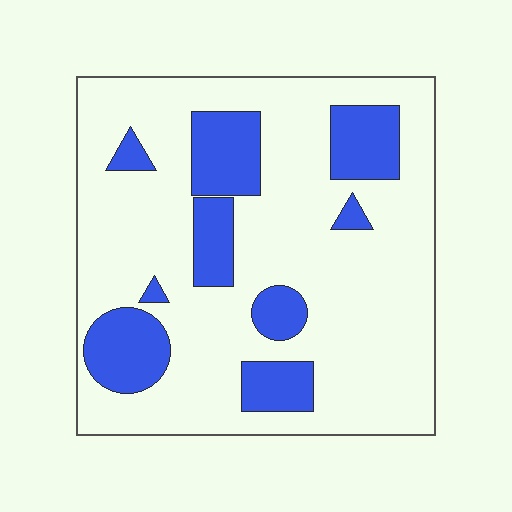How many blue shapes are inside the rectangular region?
9.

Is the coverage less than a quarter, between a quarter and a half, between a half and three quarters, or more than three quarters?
Less than a quarter.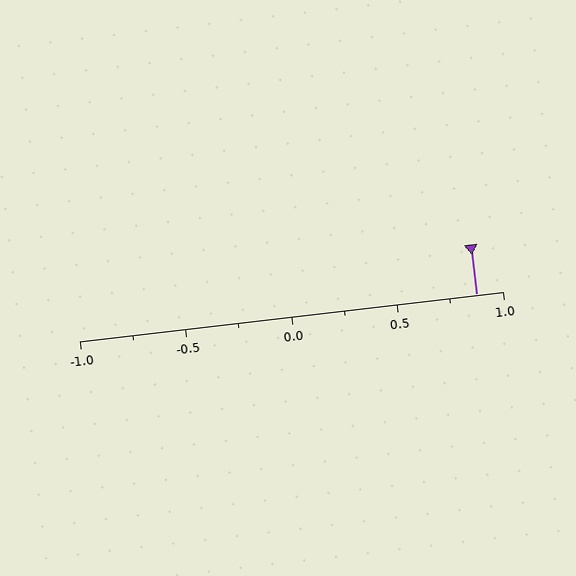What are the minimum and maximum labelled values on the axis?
The axis runs from -1.0 to 1.0.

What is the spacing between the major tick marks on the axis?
The major ticks are spaced 0.5 apart.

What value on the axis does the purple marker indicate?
The marker indicates approximately 0.88.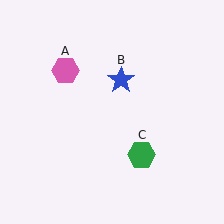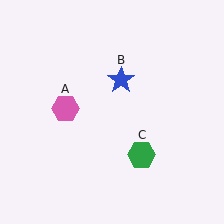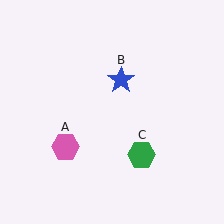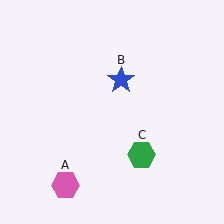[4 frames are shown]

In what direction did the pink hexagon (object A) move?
The pink hexagon (object A) moved down.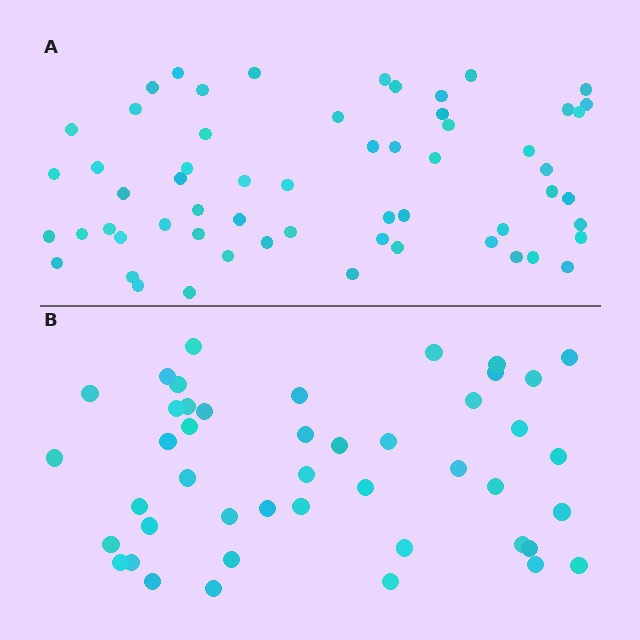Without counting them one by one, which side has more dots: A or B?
Region A (the top region) has more dots.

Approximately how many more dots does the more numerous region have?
Region A has approximately 15 more dots than region B.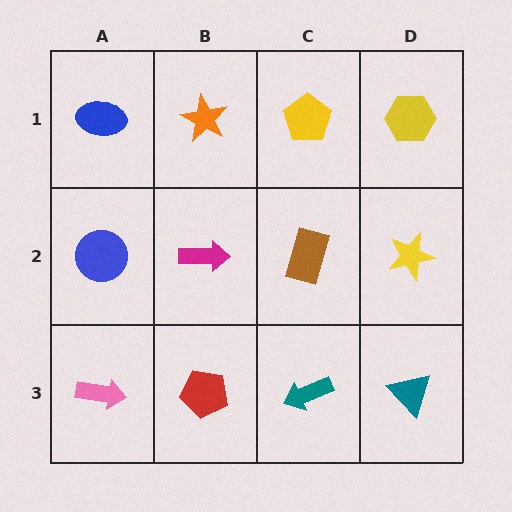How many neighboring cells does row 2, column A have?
3.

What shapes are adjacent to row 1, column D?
A yellow star (row 2, column D), a yellow pentagon (row 1, column C).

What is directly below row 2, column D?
A teal triangle.